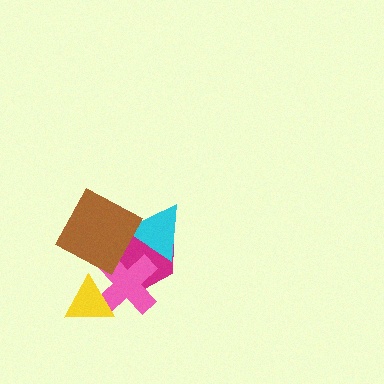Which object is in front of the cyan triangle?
The brown diamond is in front of the cyan triangle.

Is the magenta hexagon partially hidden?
Yes, it is partially covered by another shape.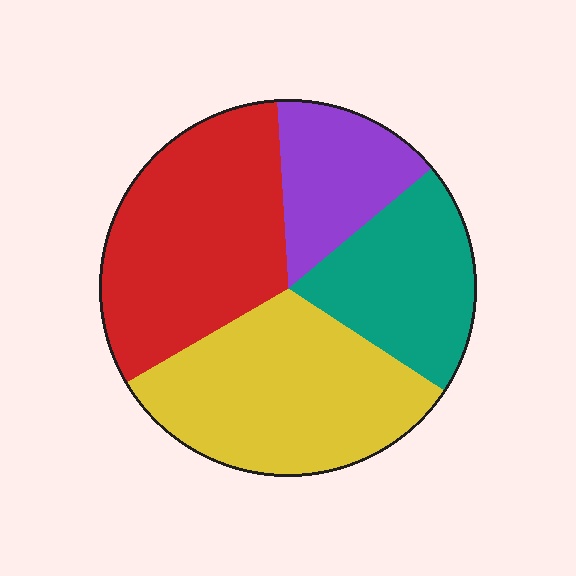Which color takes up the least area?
Purple, at roughly 15%.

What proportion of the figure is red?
Red takes up about one third (1/3) of the figure.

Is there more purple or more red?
Red.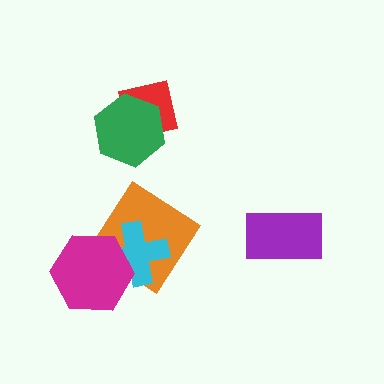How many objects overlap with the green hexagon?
1 object overlaps with the green hexagon.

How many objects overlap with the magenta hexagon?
2 objects overlap with the magenta hexagon.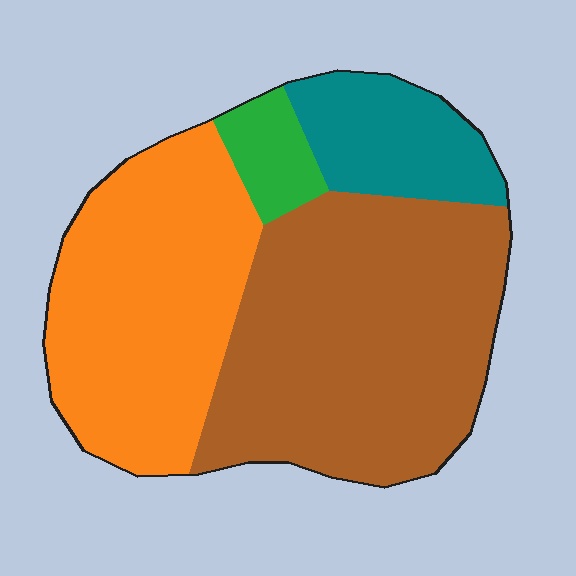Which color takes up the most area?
Brown, at roughly 45%.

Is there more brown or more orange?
Brown.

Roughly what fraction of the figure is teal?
Teal takes up less than a quarter of the figure.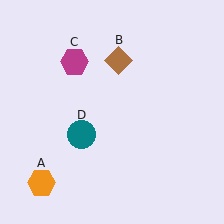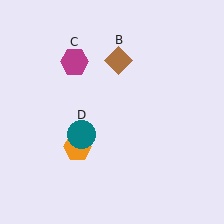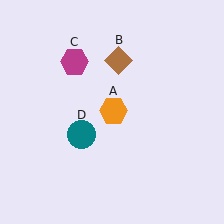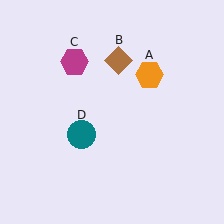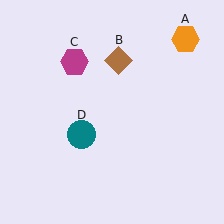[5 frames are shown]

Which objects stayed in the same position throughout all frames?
Brown diamond (object B) and magenta hexagon (object C) and teal circle (object D) remained stationary.